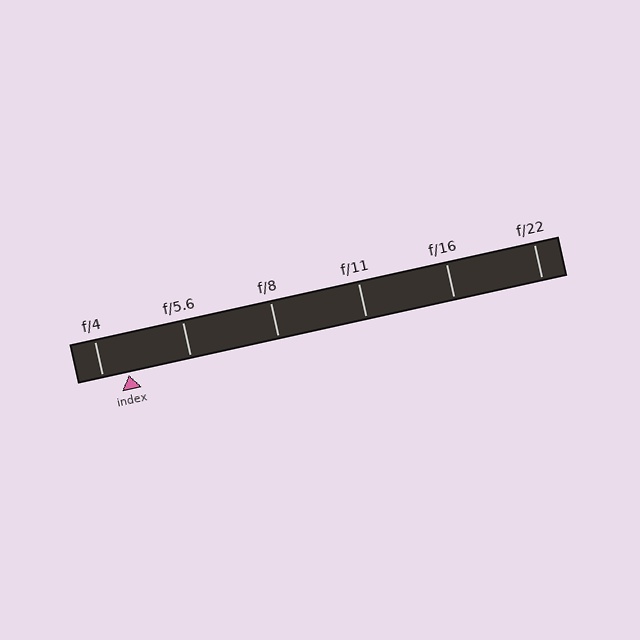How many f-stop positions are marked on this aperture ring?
There are 6 f-stop positions marked.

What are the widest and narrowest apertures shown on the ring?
The widest aperture shown is f/4 and the narrowest is f/22.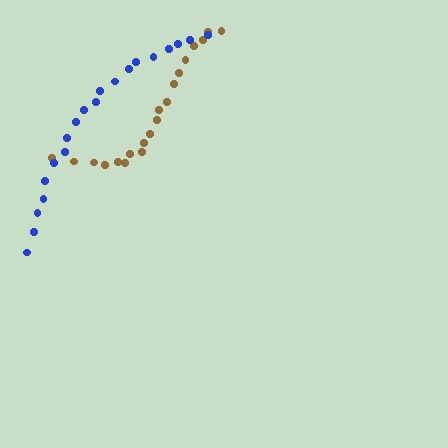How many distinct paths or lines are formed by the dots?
There are 2 distinct paths.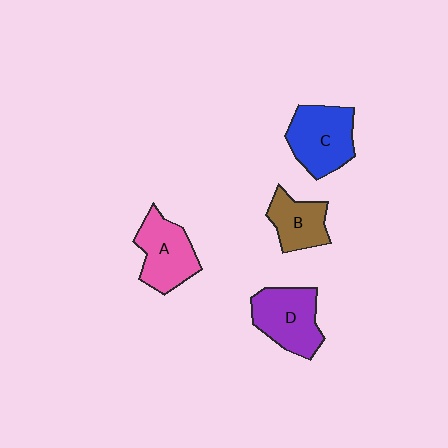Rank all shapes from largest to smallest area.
From largest to smallest: C (blue), D (purple), A (pink), B (brown).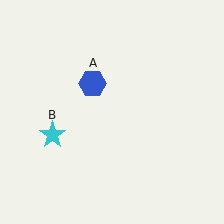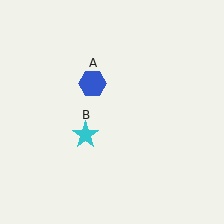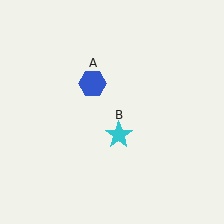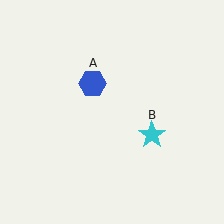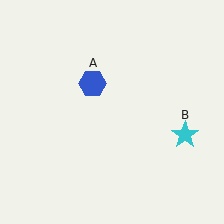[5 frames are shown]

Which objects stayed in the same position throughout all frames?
Blue hexagon (object A) remained stationary.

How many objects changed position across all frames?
1 object changed position: cyan star (object B).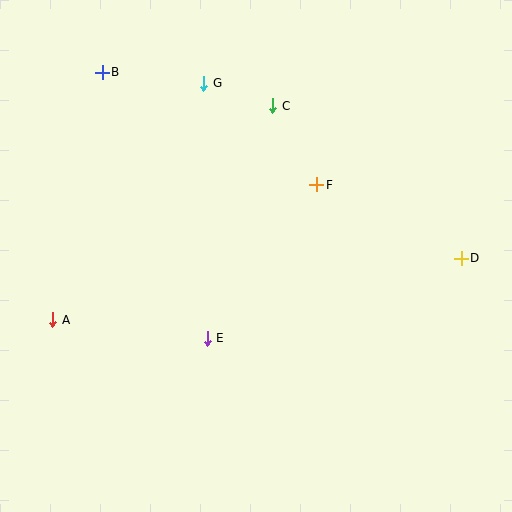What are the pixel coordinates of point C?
Point C is at (273, 106).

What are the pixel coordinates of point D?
Point D is at (461, 258).